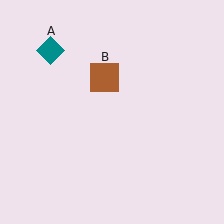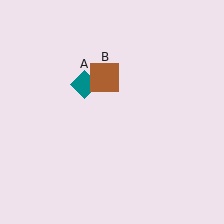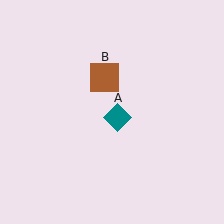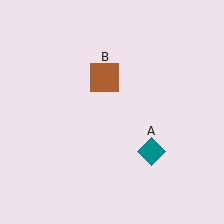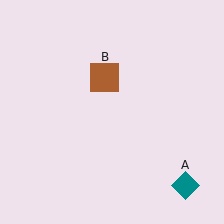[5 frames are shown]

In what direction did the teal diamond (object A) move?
The teal diamond (object A) moved down and to the right.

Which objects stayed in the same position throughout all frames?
Brown square (object B) remained stationary.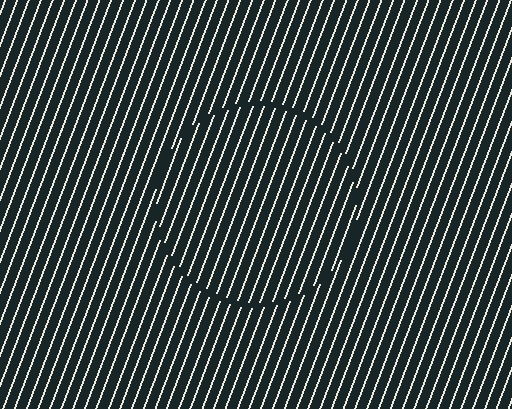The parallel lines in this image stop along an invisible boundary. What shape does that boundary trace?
An illusory circle. The interior of the shape contains the same grating, shifted by half a period — the contour is defined by the phase discontinuity where line-ends from the inner and outer gratings abut.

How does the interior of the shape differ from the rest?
The interior of the shape contains the same grating, shifted by half a period — the contour is defined by the phase discontinuity where line-ends from the inner and outer gratings abut.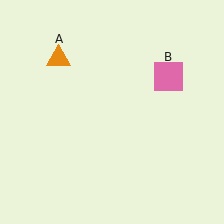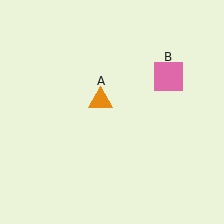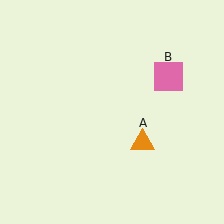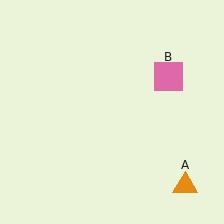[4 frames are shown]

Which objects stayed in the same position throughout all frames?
Pink square (object B) remained stationary.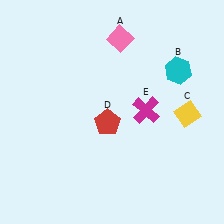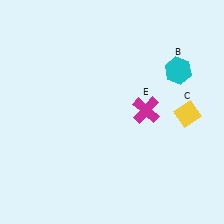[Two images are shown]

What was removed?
The red pentagon (D), the pink diamond (A) were removed in Image 2.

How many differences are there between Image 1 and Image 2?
There are 2 differences between the two images.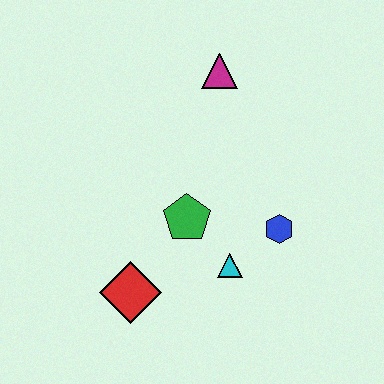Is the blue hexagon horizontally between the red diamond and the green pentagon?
No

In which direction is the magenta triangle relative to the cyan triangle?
The magenta triangle is above the cyan triangle.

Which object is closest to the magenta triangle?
The green pentagon is closest to the magenta triangle.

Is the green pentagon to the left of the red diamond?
No